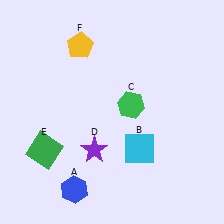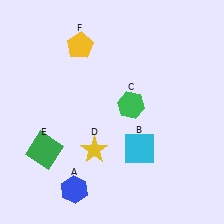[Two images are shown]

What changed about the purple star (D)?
In Image 1, D is purple. In Image 2, it changed to yellow.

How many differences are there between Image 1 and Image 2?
There is 1 difference between the two images.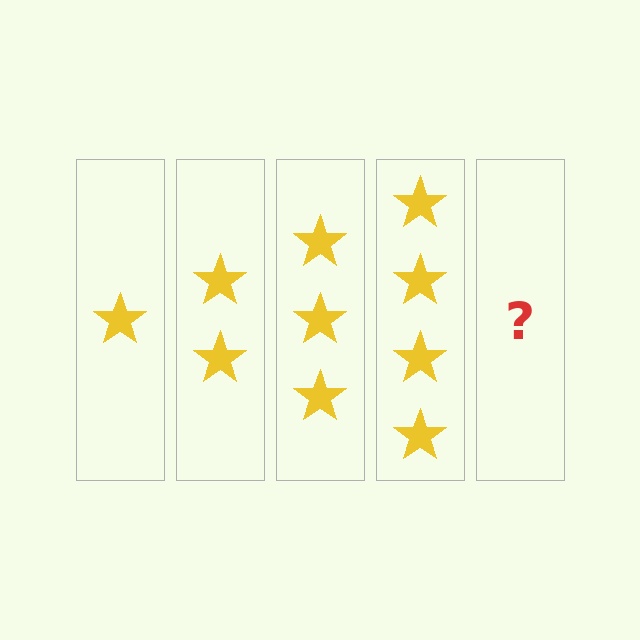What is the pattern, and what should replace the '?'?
The pattern is that each step adds one more star. The '?' should be 5 stars.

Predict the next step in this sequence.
The next step is 5 stars.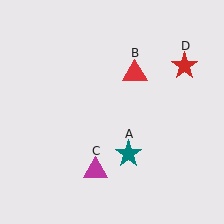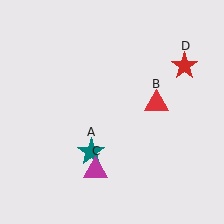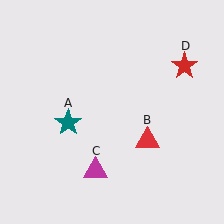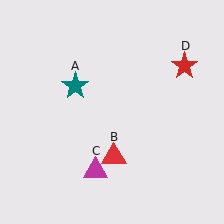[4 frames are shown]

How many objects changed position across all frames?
2 objects changed position: teal star (object A), red triangle (object B).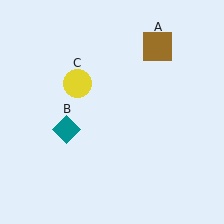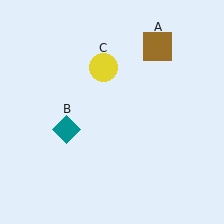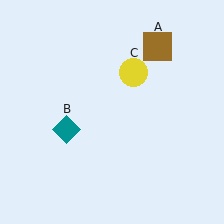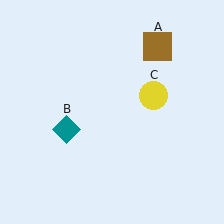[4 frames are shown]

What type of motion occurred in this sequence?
The yellow circle (object C) rotated clockwise around the center of the scene.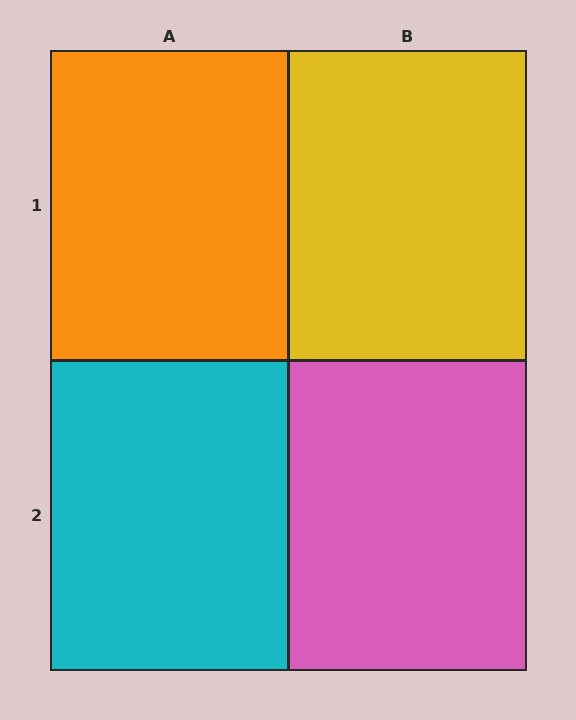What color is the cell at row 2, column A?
Cyan.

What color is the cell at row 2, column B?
Pink.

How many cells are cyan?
1 cell is cyan.